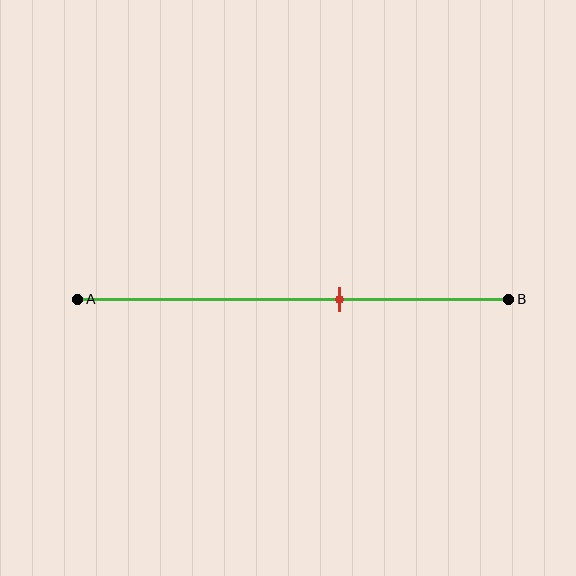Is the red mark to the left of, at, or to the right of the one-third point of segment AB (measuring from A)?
The red mark is to the right of the one-third point of segment AB.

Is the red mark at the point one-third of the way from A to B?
No, the mark is at about 60% from A, not at the 33% one-third point.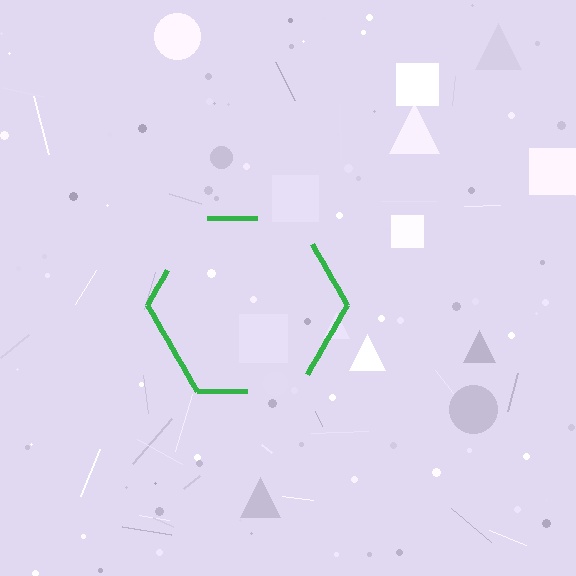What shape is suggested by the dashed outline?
The dashed outline suggests a hexagon.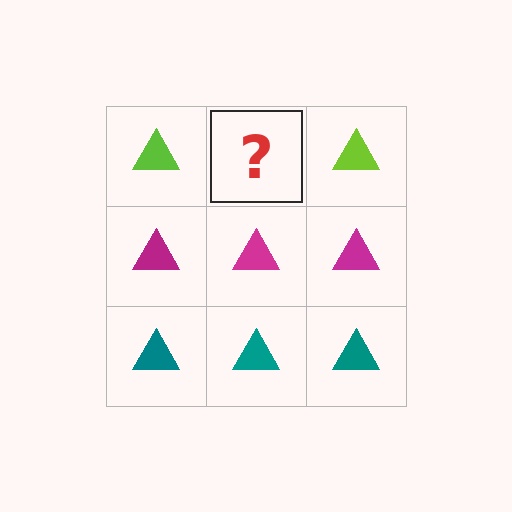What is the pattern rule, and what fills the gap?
The rule is that each row has a consistent color. The gap should be filled with a lime triangle.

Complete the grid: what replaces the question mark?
The question mark should be replaced with a lime triangle.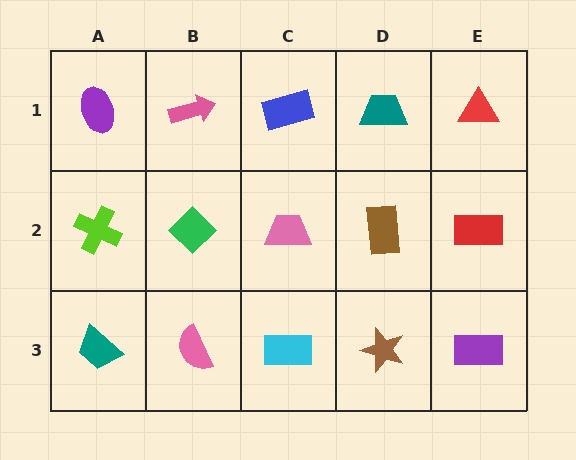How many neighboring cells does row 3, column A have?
2.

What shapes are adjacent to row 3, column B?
A green diamond (row 2, column B), a teal trapezoid (row 3, column A), a cyan rectangle (row 3, column C).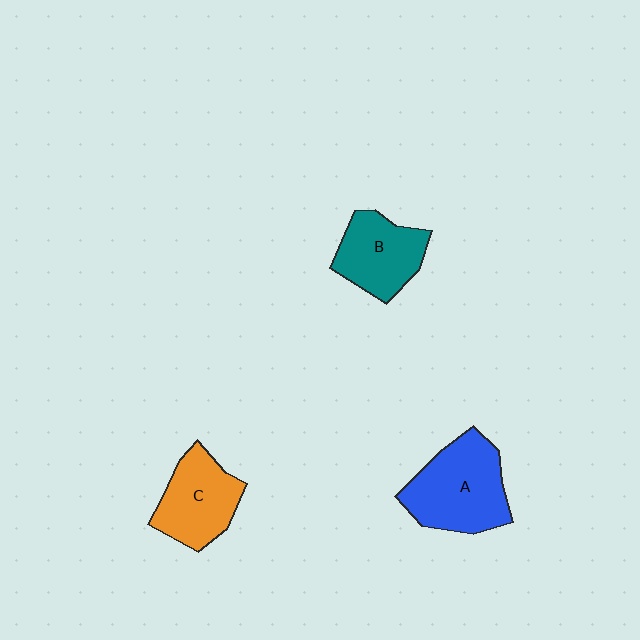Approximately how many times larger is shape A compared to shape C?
Approximately 1.3 times.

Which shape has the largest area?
Shape A (blue).